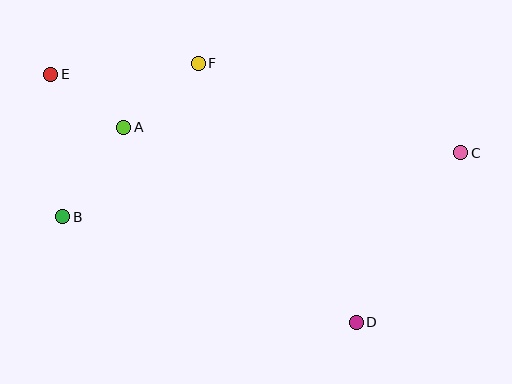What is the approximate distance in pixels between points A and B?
The distance between A and B is approximately 108 pixels.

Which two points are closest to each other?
Points A and E are closest to each other.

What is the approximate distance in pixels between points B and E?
The distance between B and E is approximately 143 pixels.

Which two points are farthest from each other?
Points C and E are farthest from each other.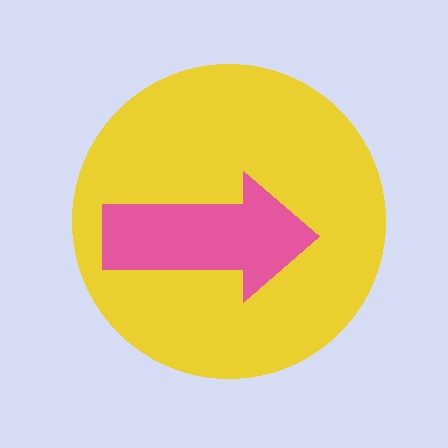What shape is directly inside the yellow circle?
The pink arrow.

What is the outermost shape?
The yellow circle.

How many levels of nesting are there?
2.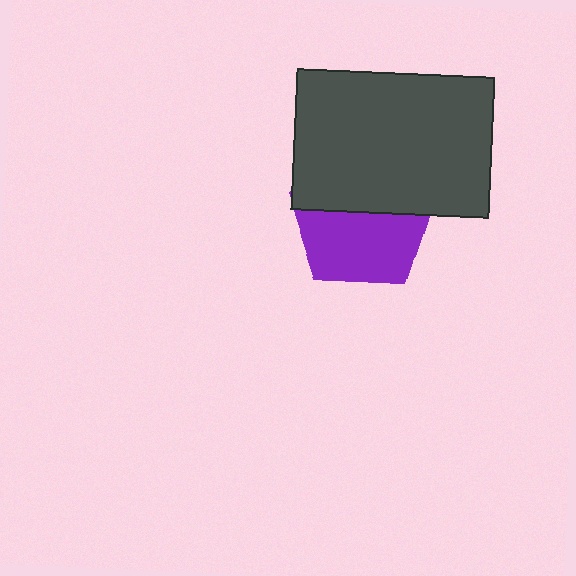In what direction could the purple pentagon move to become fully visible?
The purple pentagon could move down. That would shift it out from behind the dark gray rectangle entirely.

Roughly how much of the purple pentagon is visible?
About half of it is visible (roughly 56%).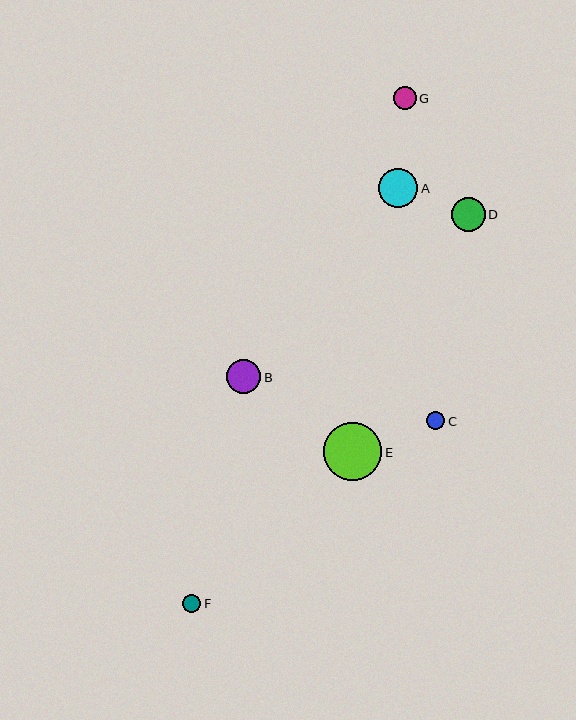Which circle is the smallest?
Circle F is the smallest with a size of approximately 18 pixels.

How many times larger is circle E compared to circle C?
Circle E is approximately 3.1 times the size of circle C.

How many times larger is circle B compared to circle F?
Circle B is approximately 1.9 times the size of circle F.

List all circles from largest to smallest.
From largest to smallest: E, A, D, B, G, C, F.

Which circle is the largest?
Circle E is the largest with a size of approximately 58 pixels.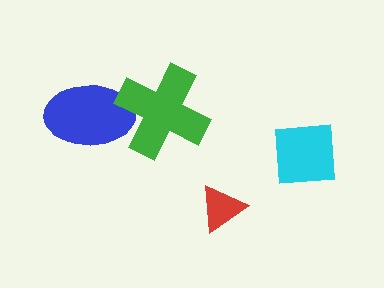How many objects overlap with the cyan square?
0 objects overlap with the cyan square.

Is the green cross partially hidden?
No, no other shape covers it.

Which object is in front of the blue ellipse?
The green cross is in front of the blue ellipse.